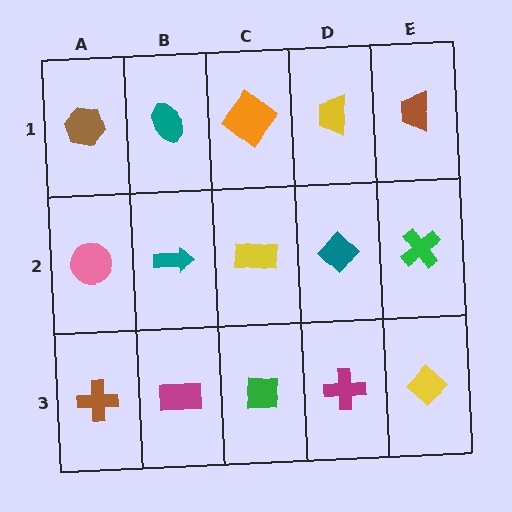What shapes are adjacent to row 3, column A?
A pink circle (row 2, column A), a magenta rectangle (row 3, column B).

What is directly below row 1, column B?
A teal arrow.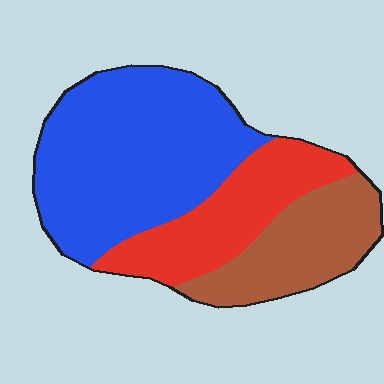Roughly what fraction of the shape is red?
Red covers 25% of the shape.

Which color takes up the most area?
Blue, at roughly 50%.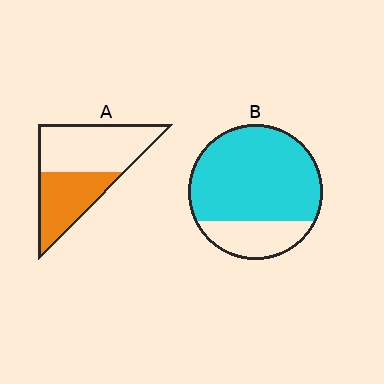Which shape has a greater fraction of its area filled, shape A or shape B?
Shape B.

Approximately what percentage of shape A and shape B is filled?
A is approximately 40% and B is approximately 75%.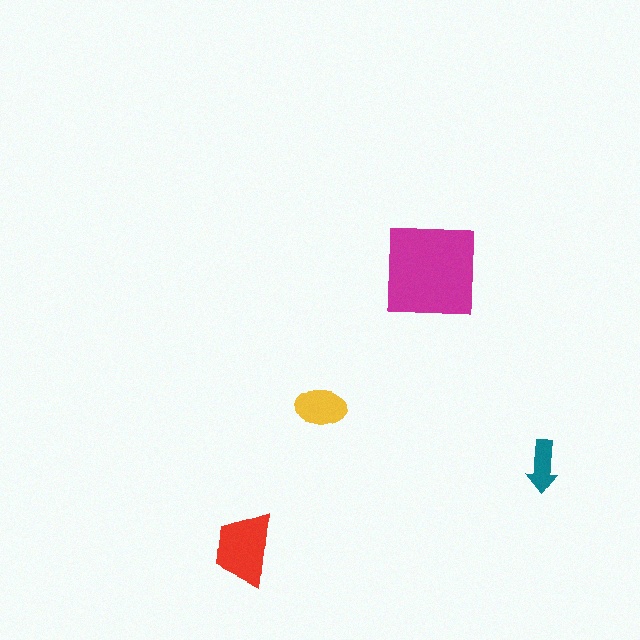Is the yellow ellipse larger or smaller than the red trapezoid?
Smaller.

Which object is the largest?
The magenta square.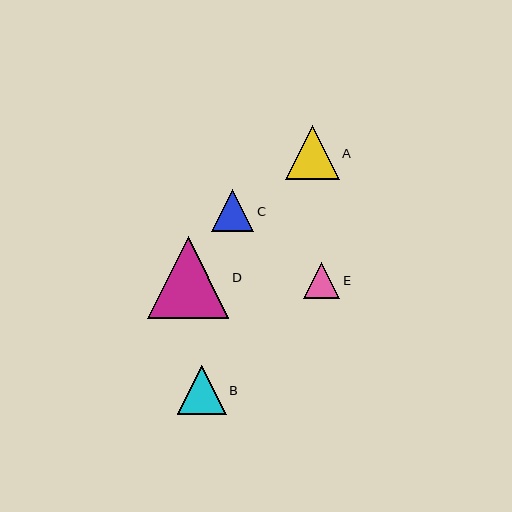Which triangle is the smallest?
Triangle E is the smallest with a size of approximately 36 pixels.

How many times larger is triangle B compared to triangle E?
Triangle B is approximately 1.3 times the size of triangle E.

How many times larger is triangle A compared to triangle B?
Triangle A is approximately 1.1 times the size of triangle B.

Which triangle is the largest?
Triangle D is the largest with a size of approximately 81 pixels.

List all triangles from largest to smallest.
From largest to smallest: D, A, B, C, E.